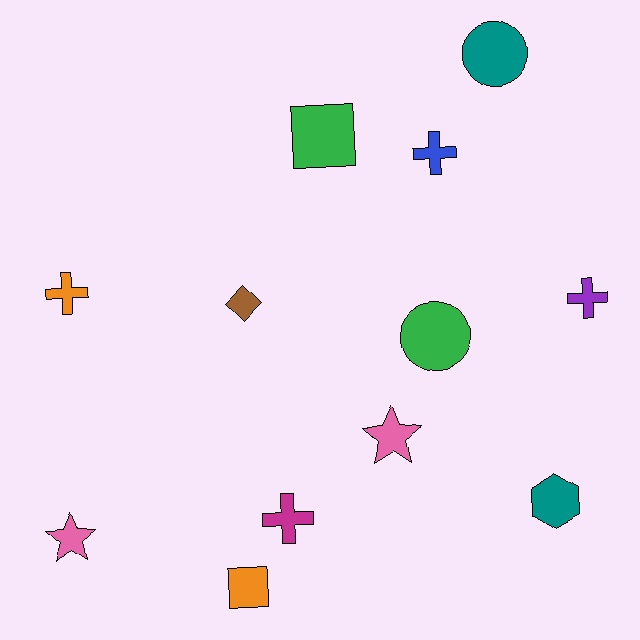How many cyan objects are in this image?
There are no cyan objects.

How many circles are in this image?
There are 2 circles.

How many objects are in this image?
There are 12 objects.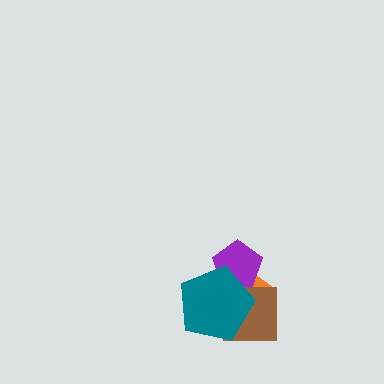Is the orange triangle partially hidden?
Yes, it is partially covered by another shape.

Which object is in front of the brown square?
The teal pentagon is in front of the brown square.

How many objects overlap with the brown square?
2 objects overlap with the brown square.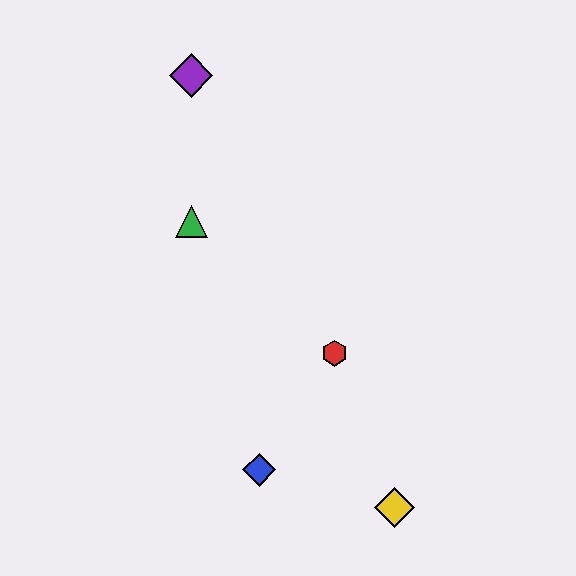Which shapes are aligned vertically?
The green triangle, the purple diamond are aligned vertically.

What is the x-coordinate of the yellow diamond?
The yellow diamond is at x≈394.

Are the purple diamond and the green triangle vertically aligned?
Yes, both are at x≈191.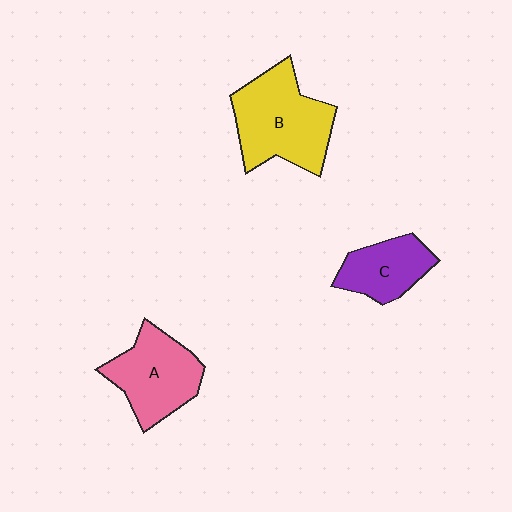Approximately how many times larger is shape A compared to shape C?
Approximately 1.4 times.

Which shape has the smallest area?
Shape C (purple).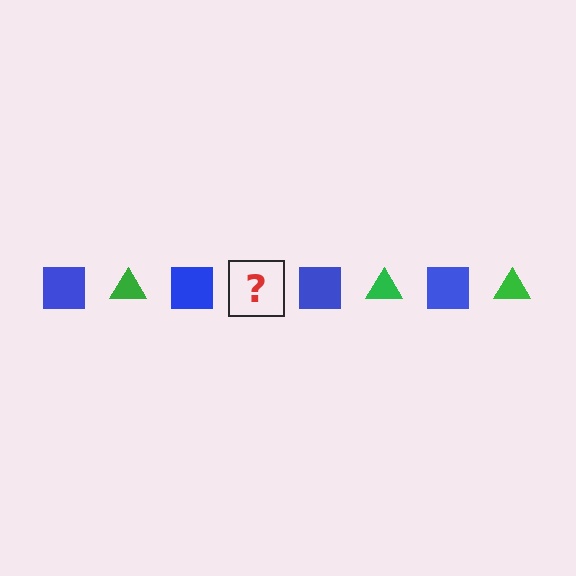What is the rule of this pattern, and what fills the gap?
The rule is that the pattern alternates between blue square and green triangle. The gap should be filled with a green triangle.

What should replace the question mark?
The question mark should be replaced with a green triangle.